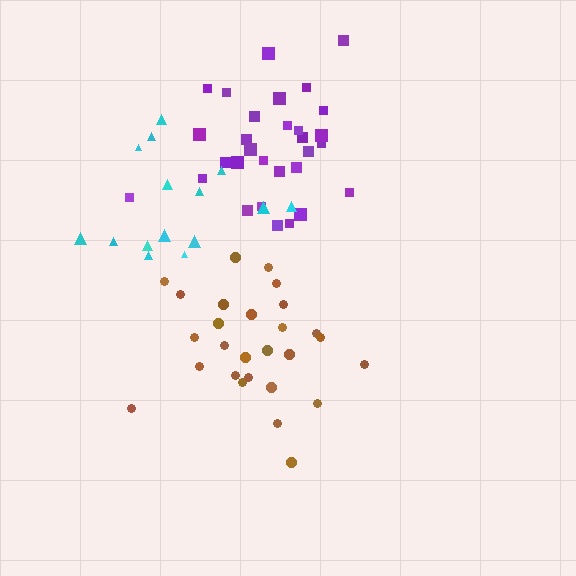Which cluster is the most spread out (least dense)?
Cyan.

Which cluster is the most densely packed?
Purple.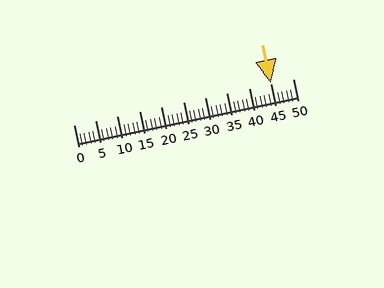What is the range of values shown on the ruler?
The ruler shows values from 0 to 50.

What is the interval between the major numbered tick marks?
The major tick marks are spaced 5 units apart.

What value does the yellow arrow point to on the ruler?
The yellow arrow points to approximately 45.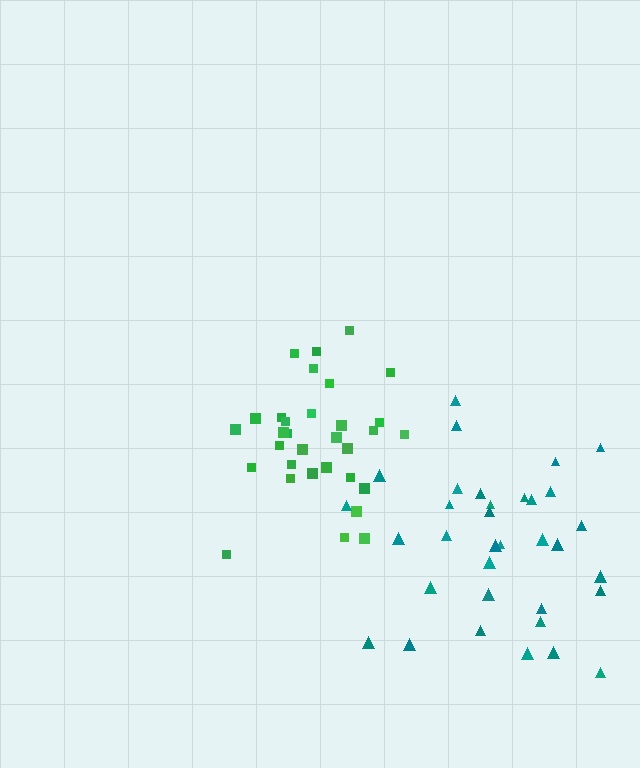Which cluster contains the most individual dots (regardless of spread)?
Teal (34).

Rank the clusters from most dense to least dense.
green, teal.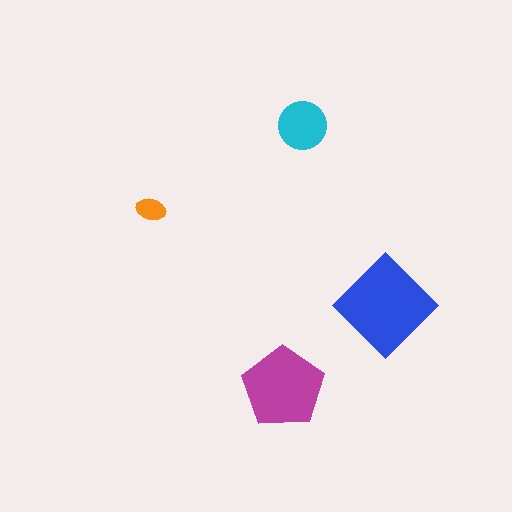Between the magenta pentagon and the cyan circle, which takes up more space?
The magenta pentagon.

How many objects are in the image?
There are 4 objects in the image.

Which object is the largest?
The blue diamond.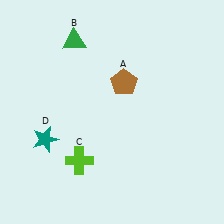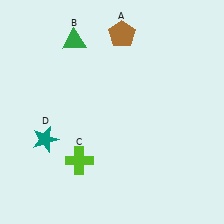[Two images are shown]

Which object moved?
The brown pentagon (A) moved up.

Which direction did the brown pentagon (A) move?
The brown pentagon (A) moved up.